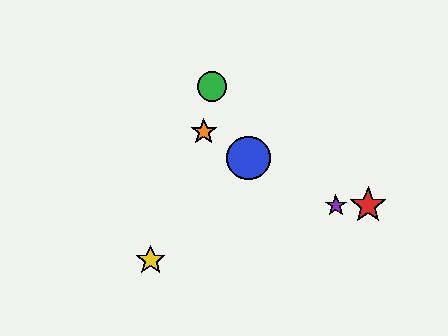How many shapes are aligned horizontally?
2 shapes (the red star, the purple star) are aligned horizontally.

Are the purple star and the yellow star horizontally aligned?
No, the purple star is at y≈205 and the yellow star is at y≈260.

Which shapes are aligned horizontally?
The red star, the purple star are aligned horizontally.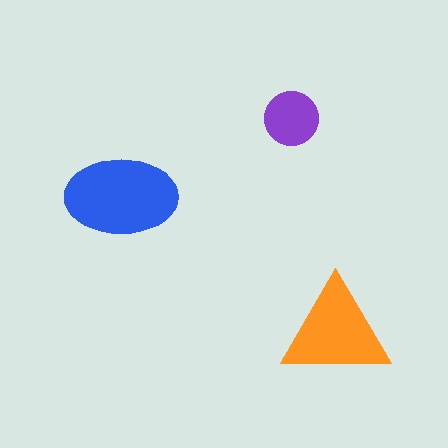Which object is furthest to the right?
The orange triangle is rightmost.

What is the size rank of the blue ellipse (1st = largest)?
1st.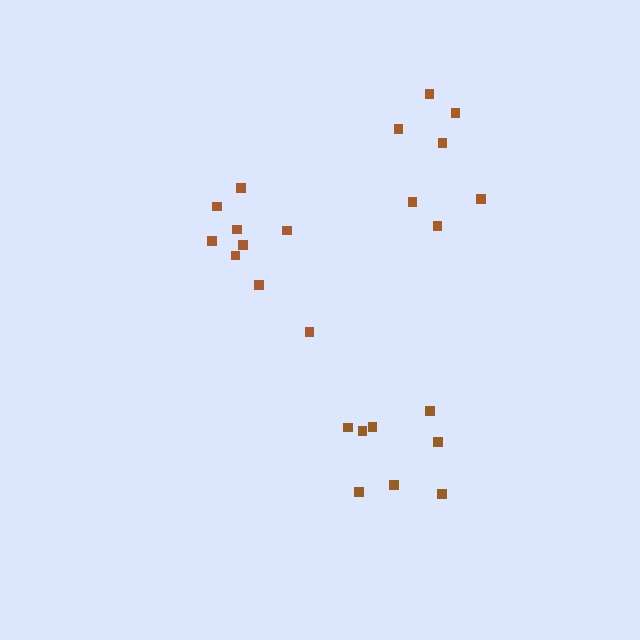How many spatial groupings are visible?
There are 3 spatial groupings.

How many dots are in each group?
Group 1: 8 dots, Group 2: 9 dots, Group 3: 7 dots (24 total).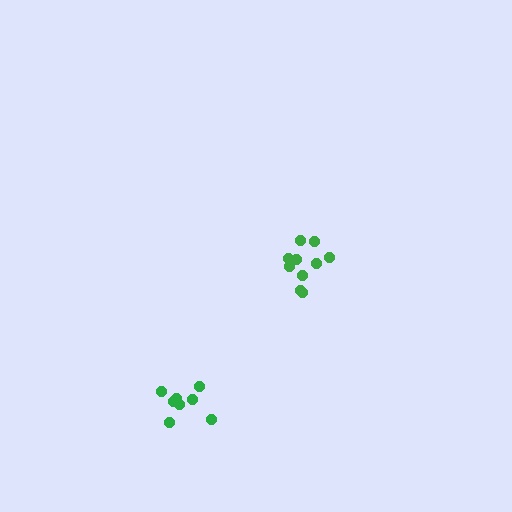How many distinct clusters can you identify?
There are 2 distinct clusters.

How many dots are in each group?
Group 1: 8 dots, Group 2: 10 dots (18 total).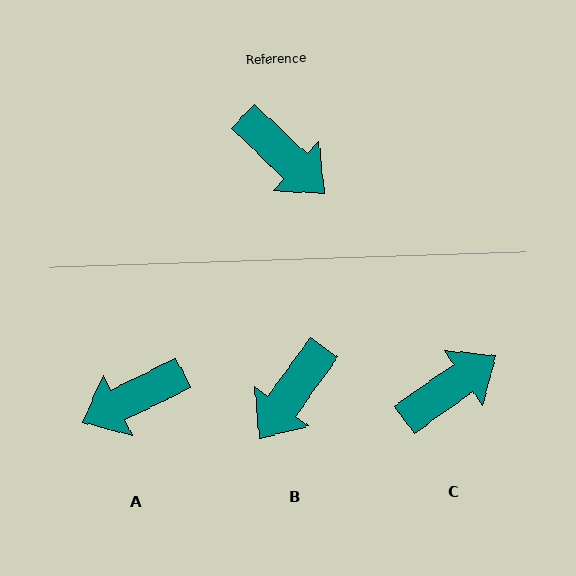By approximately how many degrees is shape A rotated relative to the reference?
Approximately 111 degrees clockwise.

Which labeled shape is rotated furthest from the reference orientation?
A, about 111 degrees away.